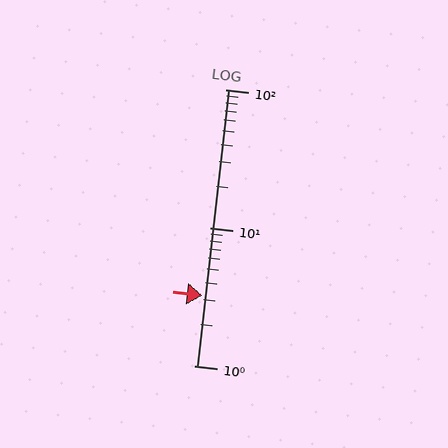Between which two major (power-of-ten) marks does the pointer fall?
The pointer is between 1 and 10.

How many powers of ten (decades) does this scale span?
The scale spans 2 decades, from 1 to 100.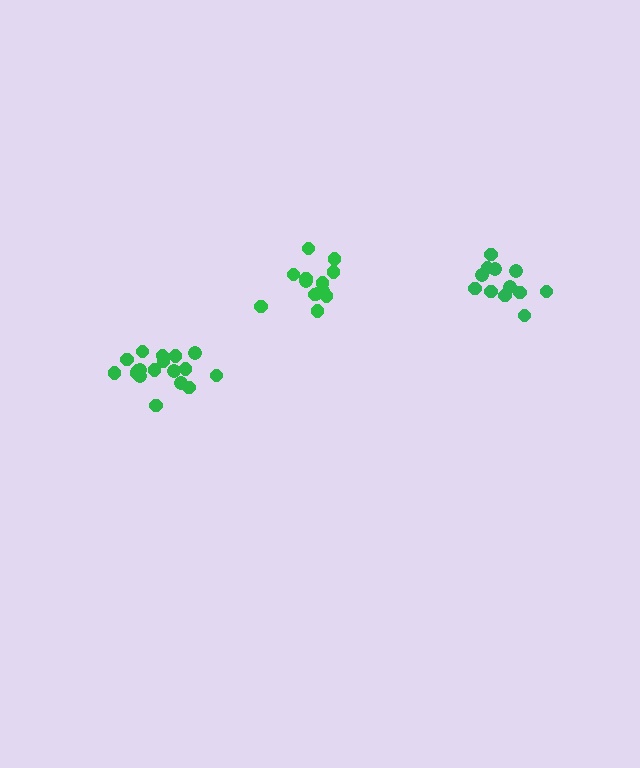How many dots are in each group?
Group 1: 12 dots, Group 2: 13 dots, Group 3: 18 dots (43 total).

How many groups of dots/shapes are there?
There are 3 groups.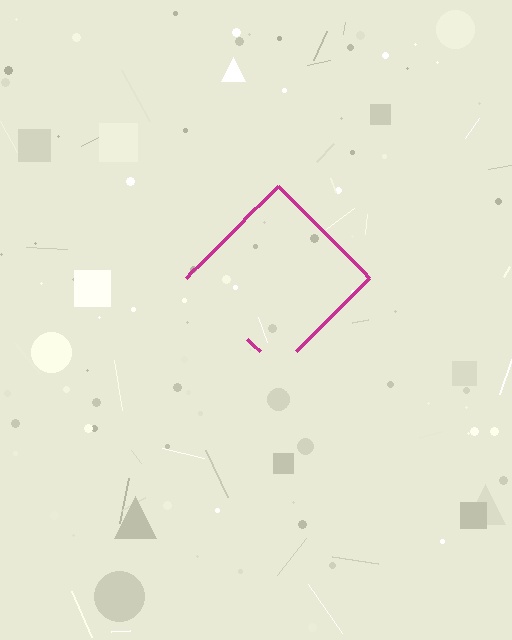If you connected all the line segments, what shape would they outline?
They would outline a diamond.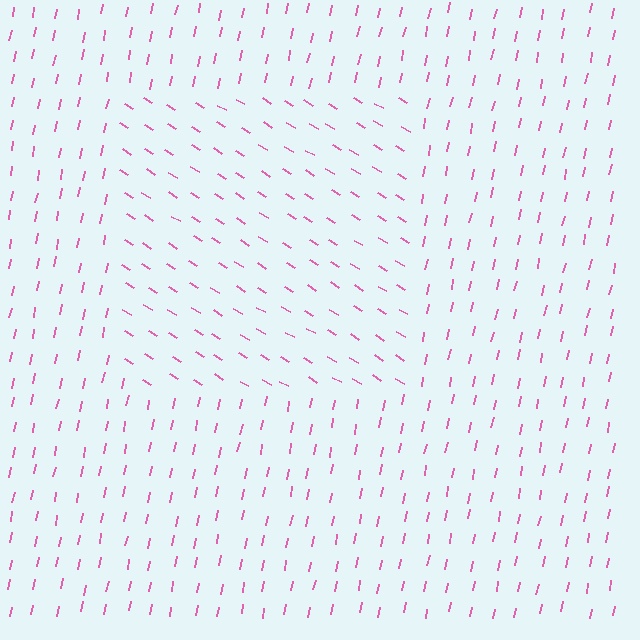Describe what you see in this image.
The image is filled with small pink line segments. A rectangle region in the image has lines oriented differently from the surrounding lines, creating a visible texture boundary.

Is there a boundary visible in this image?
Yes, there is a texture boundary formed by a change in line orientation.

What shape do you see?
I see a rectangle.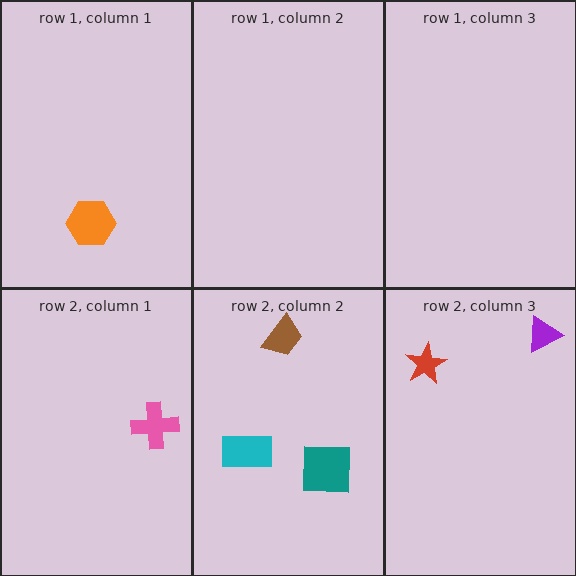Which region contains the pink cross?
The row 2, column 1 region.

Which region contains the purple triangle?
The row 2, column 3 region.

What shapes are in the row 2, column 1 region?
The pink cross.